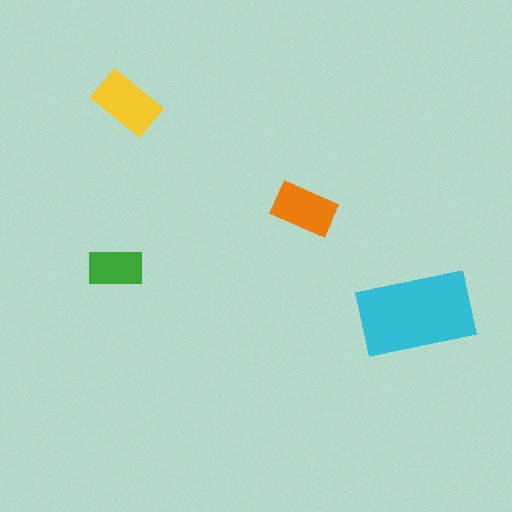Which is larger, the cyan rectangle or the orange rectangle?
The cyan one.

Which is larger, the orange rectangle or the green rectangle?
The orange one.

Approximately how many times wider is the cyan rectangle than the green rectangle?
About 2 times wider.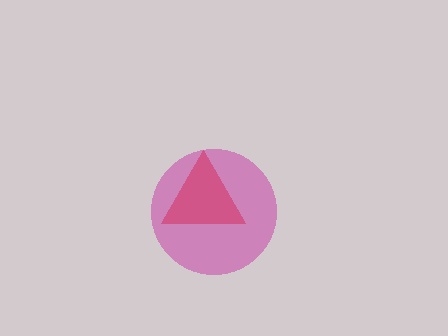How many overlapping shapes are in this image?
There are 2 overlapping shapes in the image.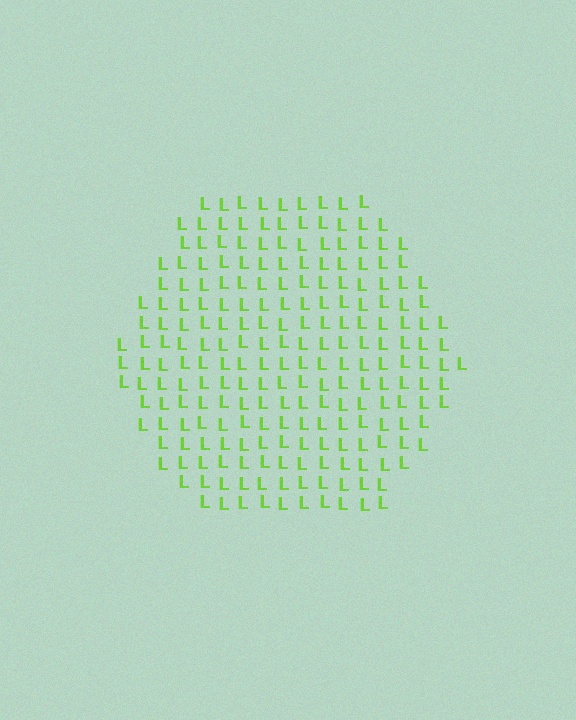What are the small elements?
The small elements are letter L's.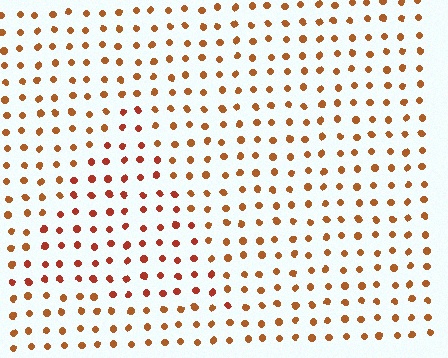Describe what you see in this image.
The image is filled with small brown elements in a uniform arrangement. A triangle-shaped region is visible where the elements are tinted to a slightly different hue, forming a subtle color boundary.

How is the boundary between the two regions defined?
The boundary is defined purely by a slight shift in hue (about 19 degrees). Spacing, size, and orientation are identical on both sides.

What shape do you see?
I see a triangle.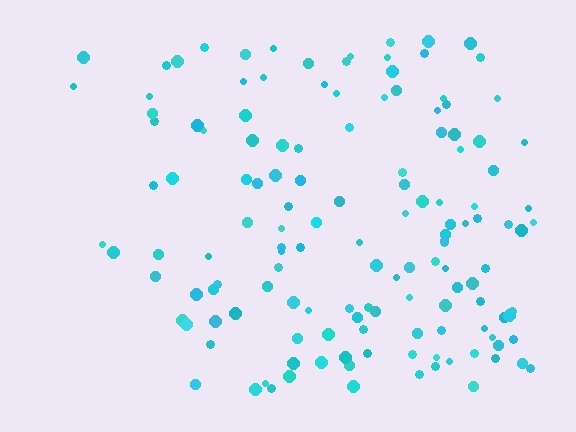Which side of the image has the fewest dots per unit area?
The left.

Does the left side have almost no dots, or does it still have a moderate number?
Still a moderate number, just noticeably fewer than the right.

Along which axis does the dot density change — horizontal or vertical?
Horizontal.